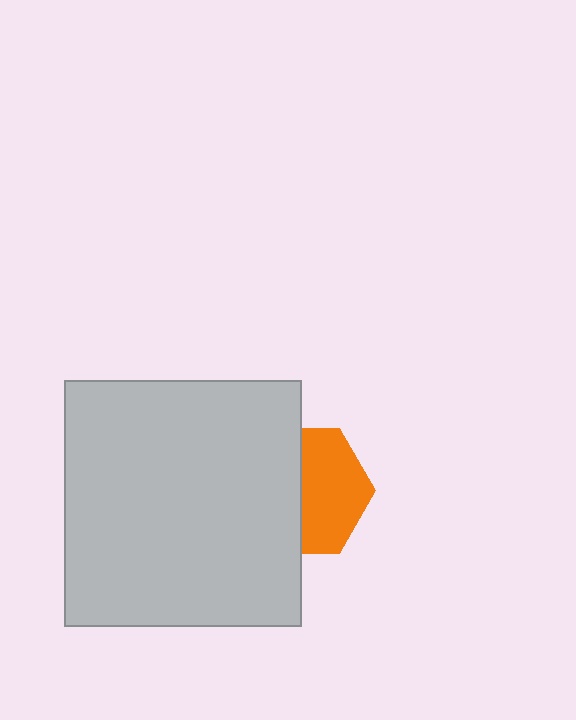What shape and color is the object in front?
The object in front is a light gray rectangle.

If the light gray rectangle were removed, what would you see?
You would see the complete orange hexagon.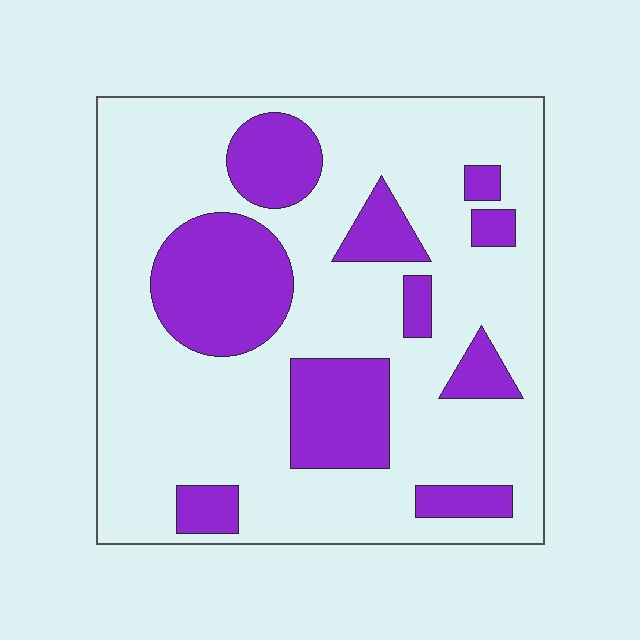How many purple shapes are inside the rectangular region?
10.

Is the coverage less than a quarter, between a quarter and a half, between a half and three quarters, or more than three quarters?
Between a quarter and a half.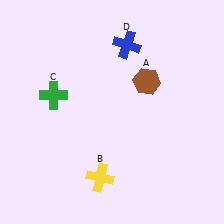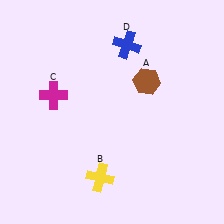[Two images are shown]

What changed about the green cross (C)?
In Image 1, C is green. In Image 2, it changed to magenta.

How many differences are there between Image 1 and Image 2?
There is 1 difference between the two images.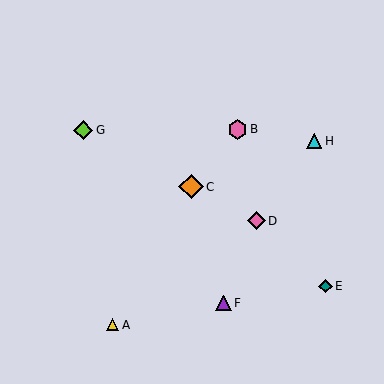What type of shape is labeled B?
Shape B is a pink hexagon.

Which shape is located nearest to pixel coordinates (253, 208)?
The pink diamond (labeled D) at (256, 221) is nearest to that location.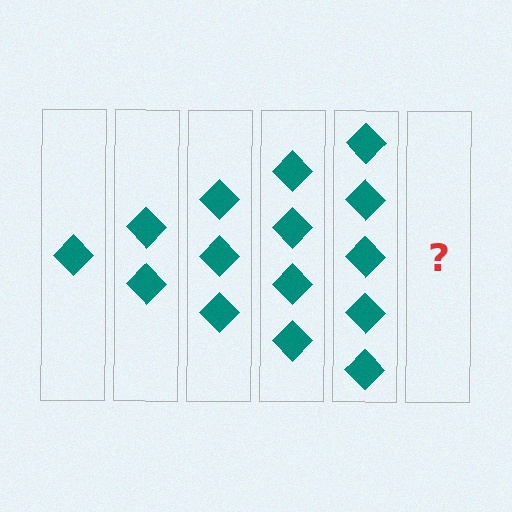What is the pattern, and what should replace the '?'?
The pattern is that each step adds one more diamond. The '?' should be 6 diamonds.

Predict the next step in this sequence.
The next step is 6 diamonds.